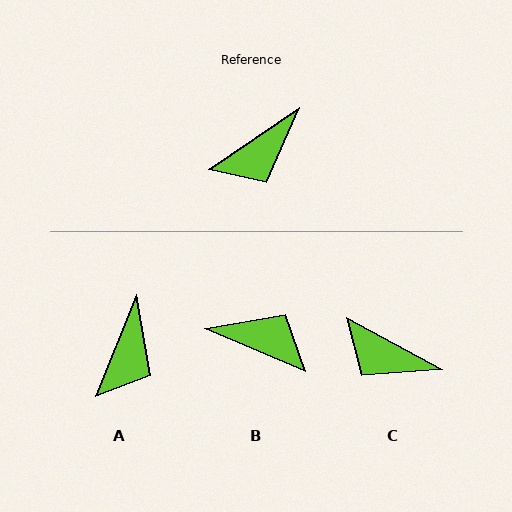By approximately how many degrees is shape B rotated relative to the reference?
Approximately 123 degrees counter-clockwise.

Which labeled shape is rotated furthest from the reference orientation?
B, about 123 degrees away.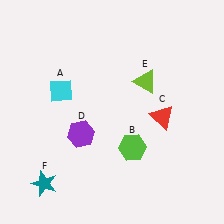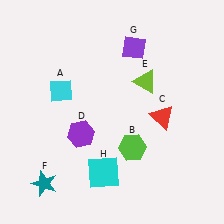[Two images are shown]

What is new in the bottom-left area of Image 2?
A cyan square (H) was added in the bottom-left area of Image 2.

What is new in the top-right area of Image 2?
A purple diamond (G) was added in the top-right area of Image 2.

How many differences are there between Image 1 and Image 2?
There are 2 differences between the two images.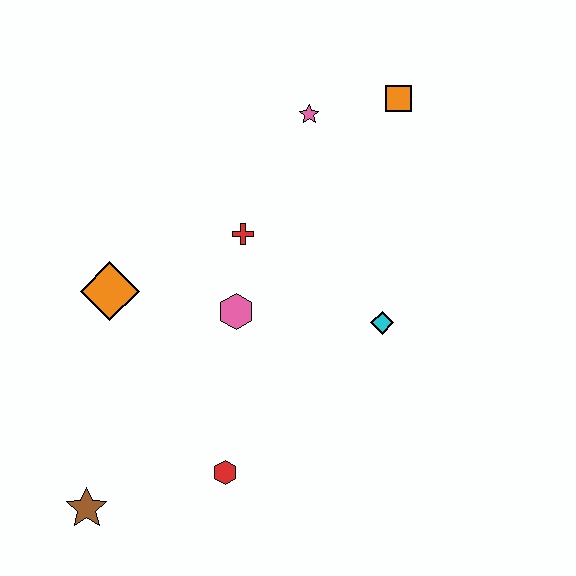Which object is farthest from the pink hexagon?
The orange square is farthest from the pink hexagon.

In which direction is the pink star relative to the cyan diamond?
The pink star is above the cyan diamond.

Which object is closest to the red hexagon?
The brown star is closest to the red hexagon.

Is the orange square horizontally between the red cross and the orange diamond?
No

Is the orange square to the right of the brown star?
Yes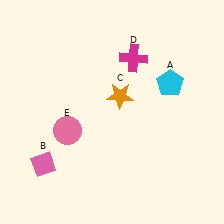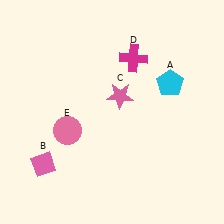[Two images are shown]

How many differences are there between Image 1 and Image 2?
There is 1 difference between the two images.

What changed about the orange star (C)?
In Image 1, C is orange. In Image 2, it changed to pink.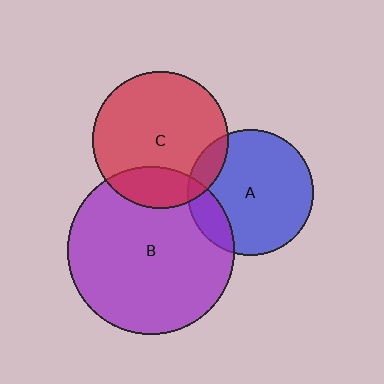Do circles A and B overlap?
Yes.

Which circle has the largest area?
Circle B (purple).